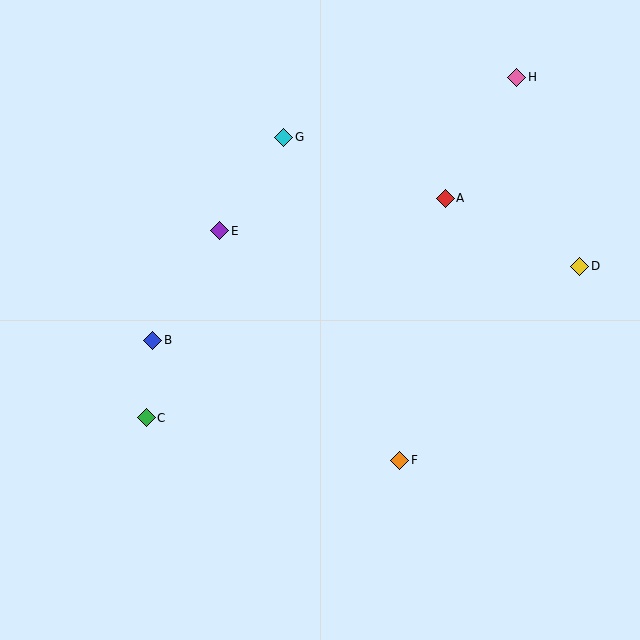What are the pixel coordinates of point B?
Point B is at (153, 340).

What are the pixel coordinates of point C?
Point C is at (146, 418).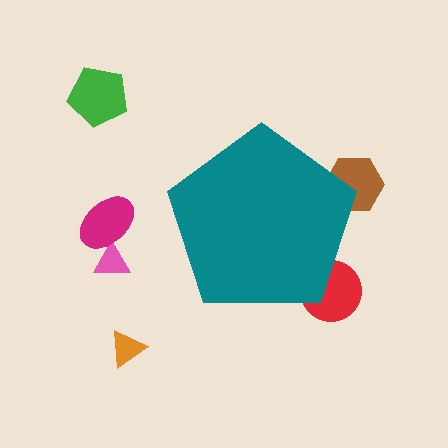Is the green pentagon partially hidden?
No, the green pentagon is fully visible.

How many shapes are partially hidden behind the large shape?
2 shapes are partially hidden.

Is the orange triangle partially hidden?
No, the orange triangle is fully visible.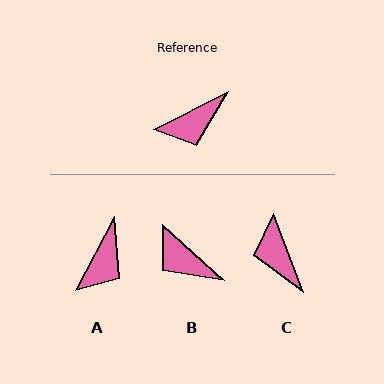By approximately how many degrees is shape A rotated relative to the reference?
Approximately 35 degrees counter-clockwise.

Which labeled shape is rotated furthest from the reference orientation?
C, about 96 degrees away.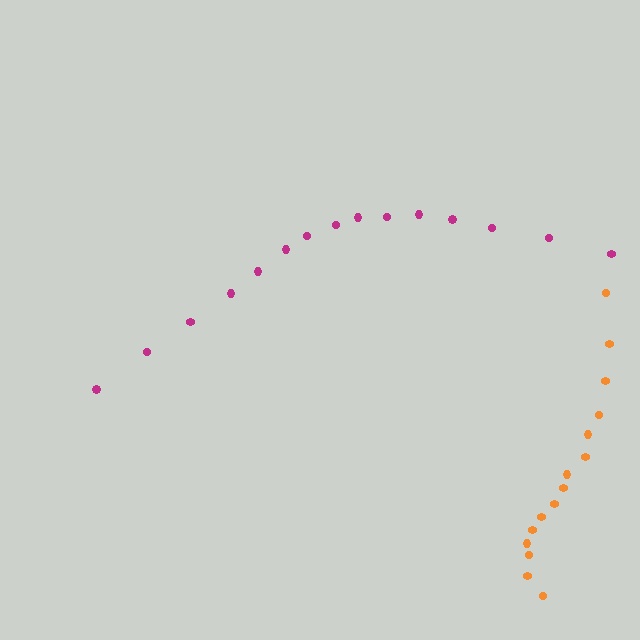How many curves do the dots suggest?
There are 2 distinct paths.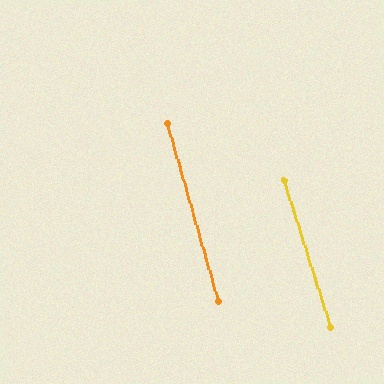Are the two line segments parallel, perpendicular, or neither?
Parallel — their directions differ by only 1.4°.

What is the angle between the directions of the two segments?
Approximately 1 degree.